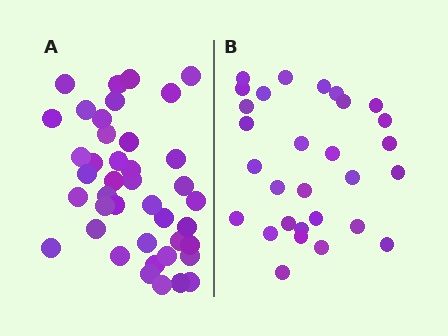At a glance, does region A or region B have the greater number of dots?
Region A (the left region) has more dots.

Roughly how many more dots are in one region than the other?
Region A has roughly 12 or so more dots than region B.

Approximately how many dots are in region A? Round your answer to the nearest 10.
About 40 dots. (The exact count is 41, which rounds to 40.)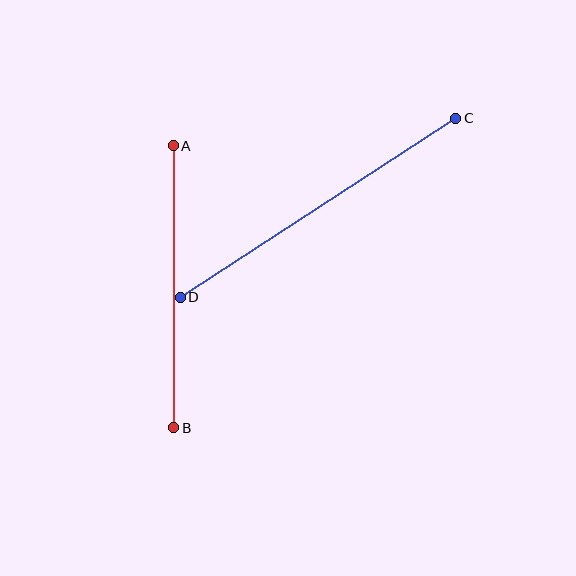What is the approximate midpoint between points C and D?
The midpoint is at approximately (318, 208) pixels.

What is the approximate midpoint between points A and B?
The midpoint is at approximately (174, 287) pixels.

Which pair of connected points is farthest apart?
Points C and D are farthest apart.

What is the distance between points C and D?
The distance is approximately 329 pixels.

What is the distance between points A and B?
The distance is approximately 282 pixels.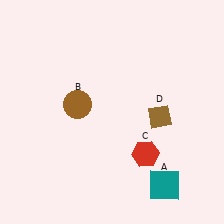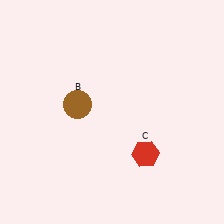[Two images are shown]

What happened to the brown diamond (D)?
The brown diamond (D) was removed in Image 2. It was in the bottom-right area of Image 1.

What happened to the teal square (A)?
The teal square (A) was removed in Image 2. It was in the bottom-right area of Image 1.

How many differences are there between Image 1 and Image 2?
There are 2 differences between the two images.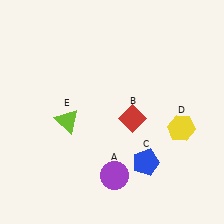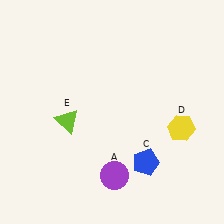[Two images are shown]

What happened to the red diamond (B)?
The red diamond (B) was removed in Image 2. It was in the bottom-right area of Image 1.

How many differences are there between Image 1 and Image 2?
There is 1 difference between the two images.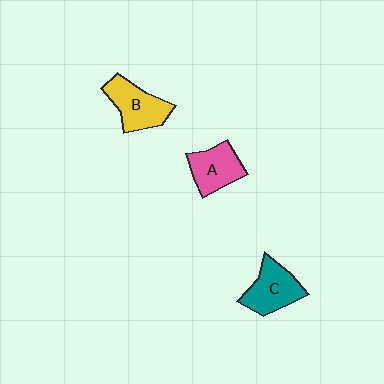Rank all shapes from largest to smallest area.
From largest to smallest: B (yellow), C (teal), A (pink).